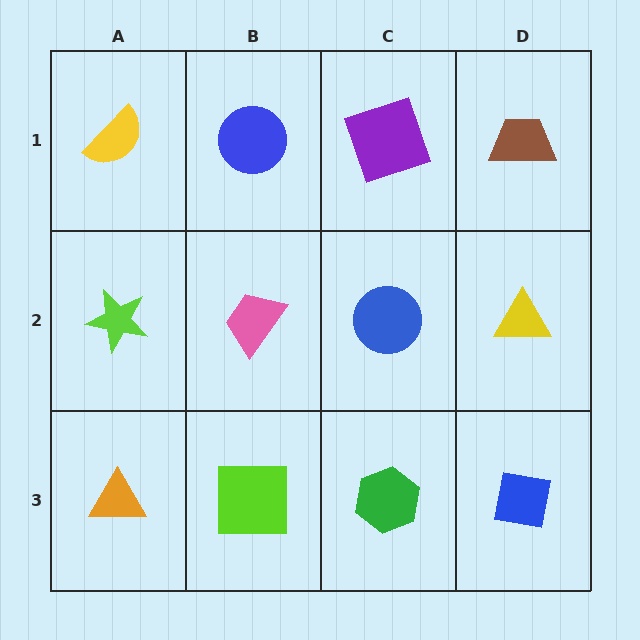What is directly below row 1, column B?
A pink trapezoid.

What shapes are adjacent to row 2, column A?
A yellow semicircle (row 1, column A), an orange triangle (row 3, column A), a pink trapezoid (row 2, column B).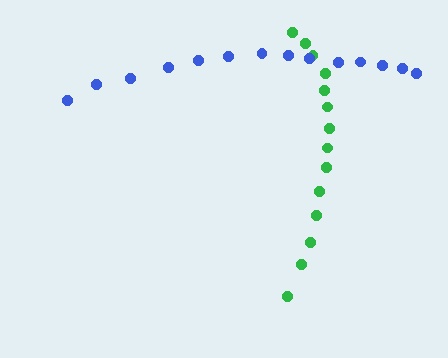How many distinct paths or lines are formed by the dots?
There are 2 distinct paths.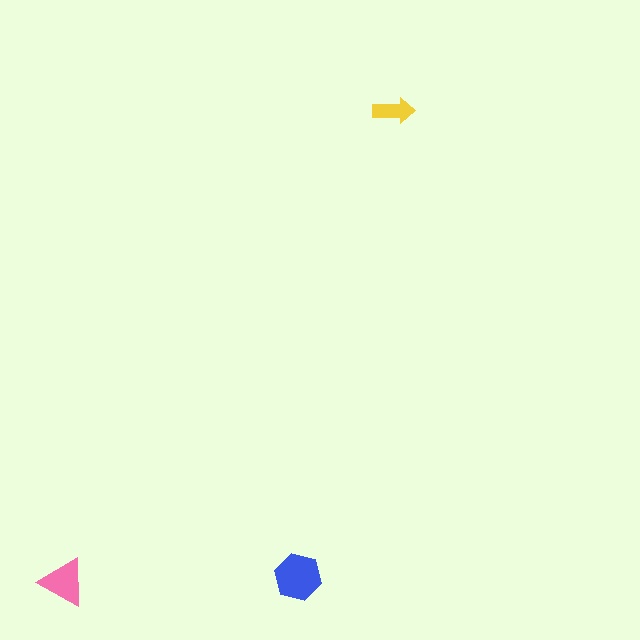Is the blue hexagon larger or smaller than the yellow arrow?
Larger.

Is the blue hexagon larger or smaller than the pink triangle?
Larger.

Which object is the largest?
The blue hexagon.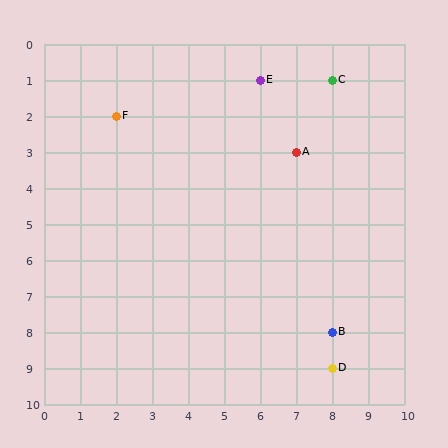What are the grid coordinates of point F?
Point F is at grid coordinates (2, 2).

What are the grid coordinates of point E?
Point E is at grid coordinates (6, 1).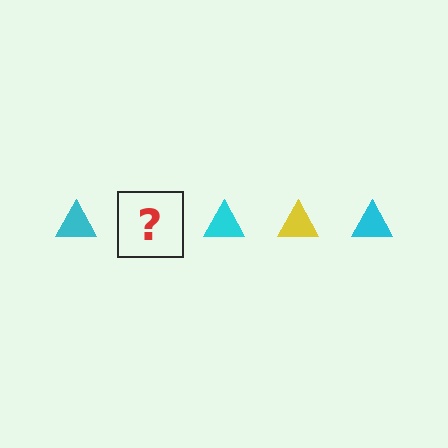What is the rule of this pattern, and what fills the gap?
The rule is that the pattern cycles through cyan, yellow triangles. The gap should be filled with a yellow triangle.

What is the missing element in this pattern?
The missing element is a yellow triangle.